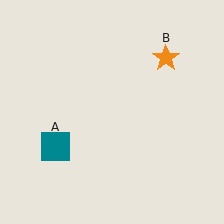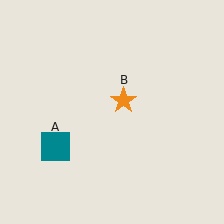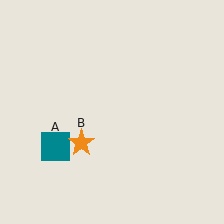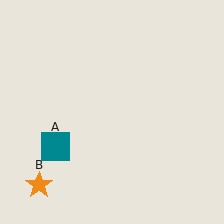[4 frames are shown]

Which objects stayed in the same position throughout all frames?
Teal square (object A) remained stationary.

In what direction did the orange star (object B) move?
The orange star (object B) moved down and to the left.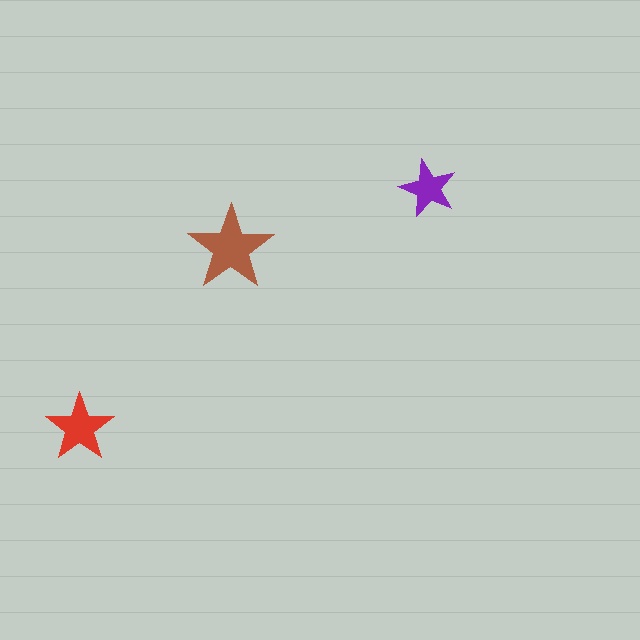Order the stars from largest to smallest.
the brown one, the red one, the purple one.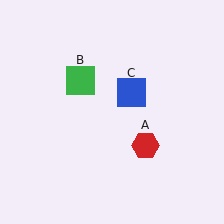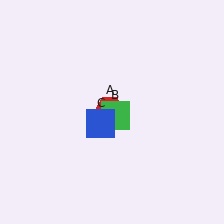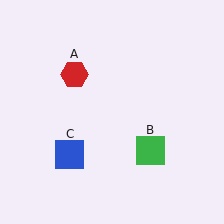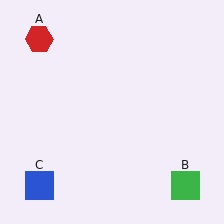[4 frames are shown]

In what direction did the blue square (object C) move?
The blue square (object C) moved down and to the left.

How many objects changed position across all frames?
3 objects changed position: red hexagon (object A), green square (object B), blue square (object C).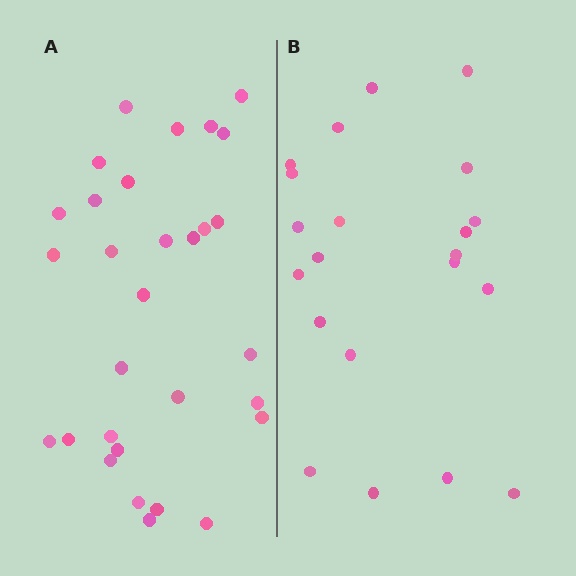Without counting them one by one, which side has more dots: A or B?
Region A (the left region) has more dots.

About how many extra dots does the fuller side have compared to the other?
Region A has roughly 8 or so more dots than region B.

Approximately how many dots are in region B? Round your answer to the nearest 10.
About 20 dots. (The exact count is 21, which rounds to 20.)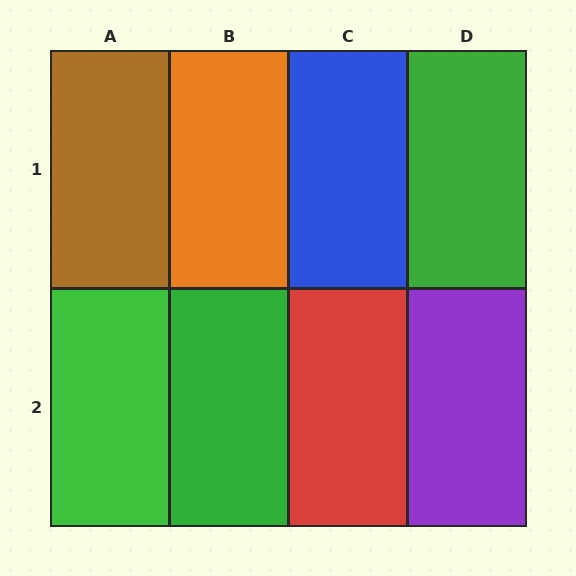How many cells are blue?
1 cell is blue.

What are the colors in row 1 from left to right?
Brown, orange, blue, green.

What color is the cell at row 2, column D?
Purple.